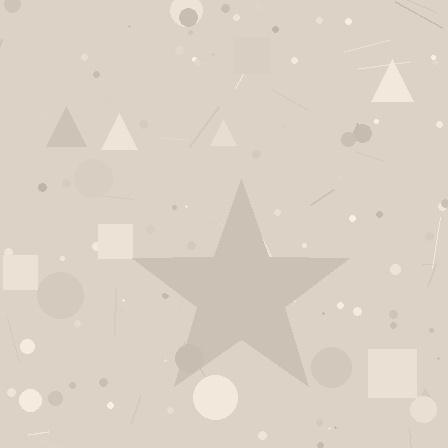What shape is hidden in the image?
A star is hidden in the image.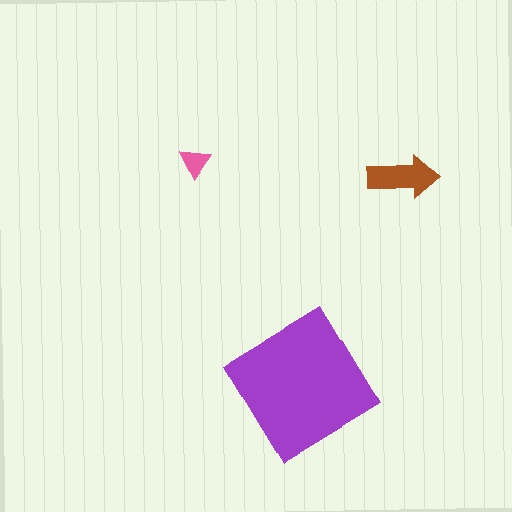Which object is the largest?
The purple diamond.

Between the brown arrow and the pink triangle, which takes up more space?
The brown arrow.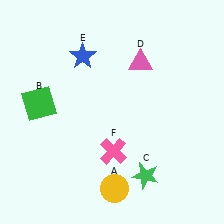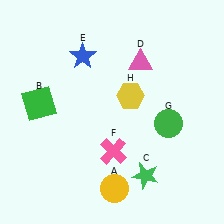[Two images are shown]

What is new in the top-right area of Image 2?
A yellow hexagon (H) was added in the top-right area of Image 2.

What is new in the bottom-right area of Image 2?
A green circle (G) was added in the bottom-right area of Image 2.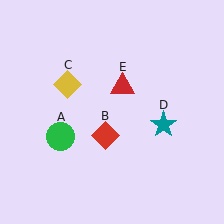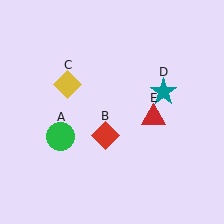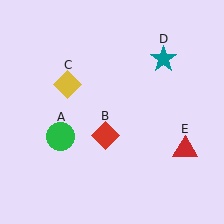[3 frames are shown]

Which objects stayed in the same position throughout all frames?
Green circle (object A) and red diamond (object B) and yellow diamond (object C) remained stationary.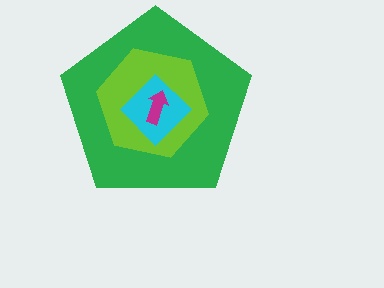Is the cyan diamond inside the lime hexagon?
Yes.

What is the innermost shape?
The magenta arrow.